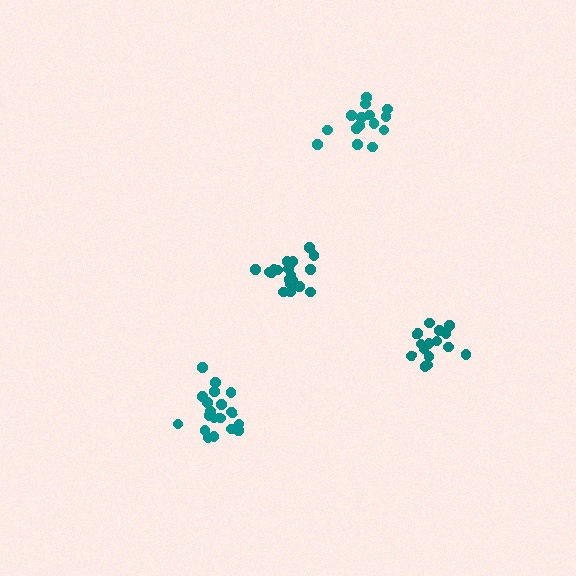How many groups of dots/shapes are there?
There are 4 groups.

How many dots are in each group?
Group 1: 19 dots, Group 2: 15 dots, Group 3: 19 dots, Group 4: 15 dots (68 total).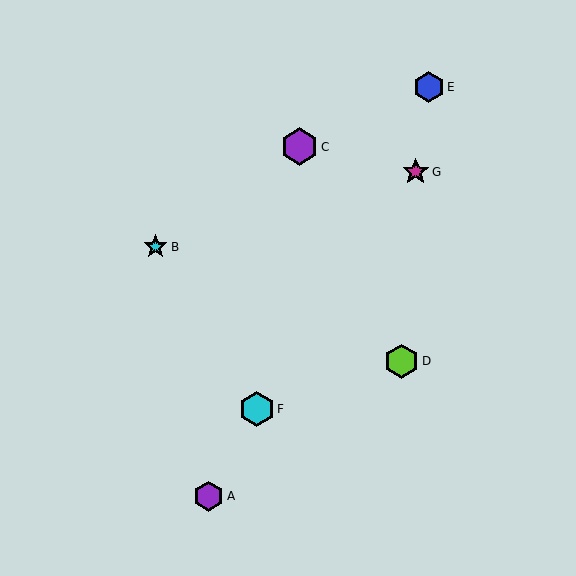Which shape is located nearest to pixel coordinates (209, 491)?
The purple hexagon (labeled A) at (209, 496) is nearest to that location.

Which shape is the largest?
The purple hexagon (labeled C) is the largest.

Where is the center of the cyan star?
The center of the cyan star is at (155, 247).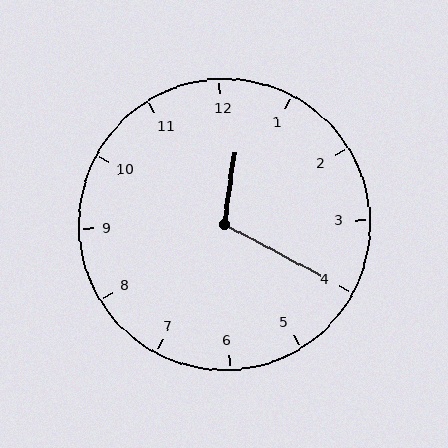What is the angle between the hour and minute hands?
Approximately 110 degrees.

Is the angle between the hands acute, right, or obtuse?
It is obtuse.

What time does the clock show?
12:20.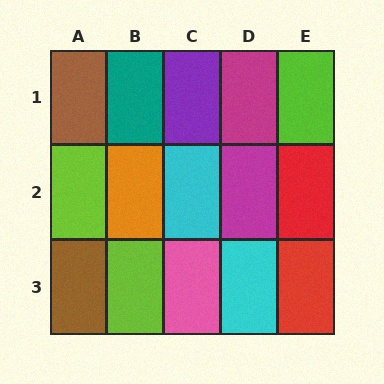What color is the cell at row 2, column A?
Lime.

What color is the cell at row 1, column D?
Magenta.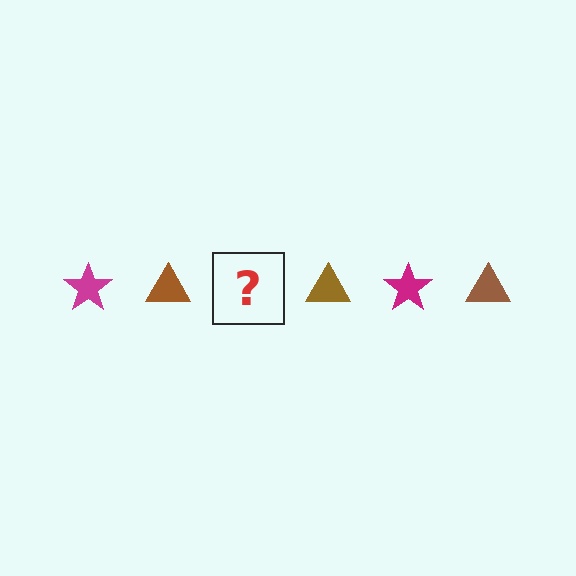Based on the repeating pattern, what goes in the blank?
The blank should be a magenta star.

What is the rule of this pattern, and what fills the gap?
The rule is that the pattern alternates between magenta star and brown triangle. The gap should be filled with a magenta star.